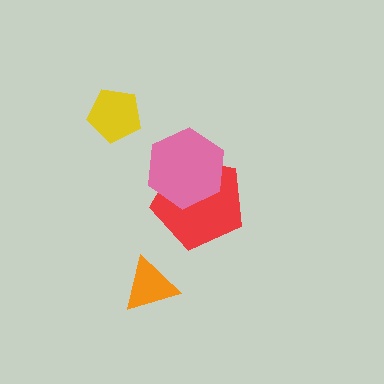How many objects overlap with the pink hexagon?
1 object overlaps with the pink hexagon.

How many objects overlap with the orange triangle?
0 objects overlap with the orange triangle.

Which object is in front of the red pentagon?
The pink hexagon is in front of the red pentagon.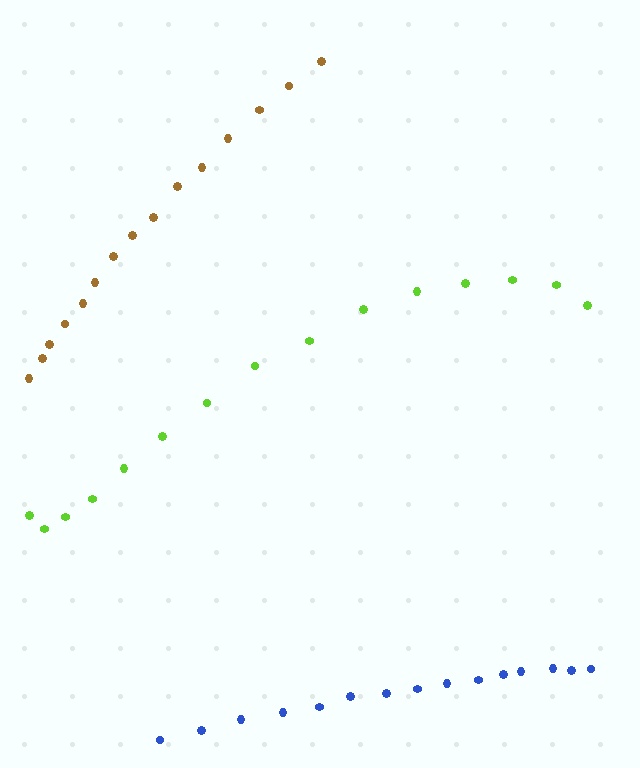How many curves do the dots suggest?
There are 3 distinct paths.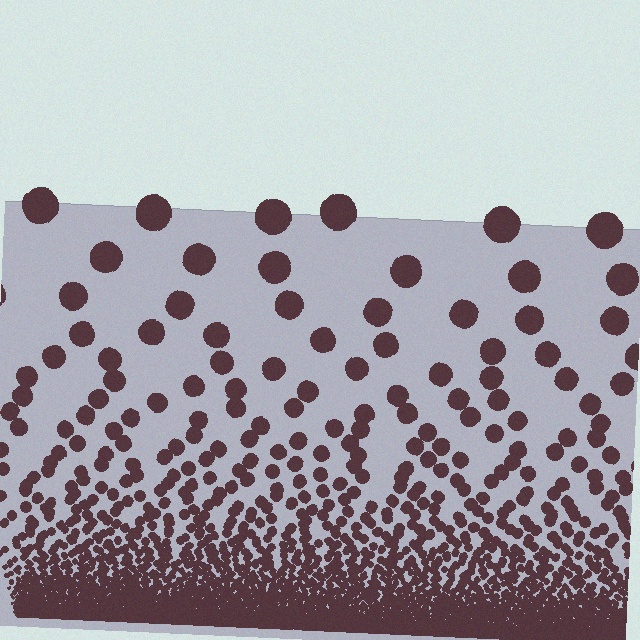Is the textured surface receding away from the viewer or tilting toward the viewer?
The surface appears to tilt toward the viewer. Texture elements get larger and sparser toward the top.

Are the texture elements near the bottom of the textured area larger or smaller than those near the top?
Smaller. The gradient is inverted — elements near the bottom are smaller and denser.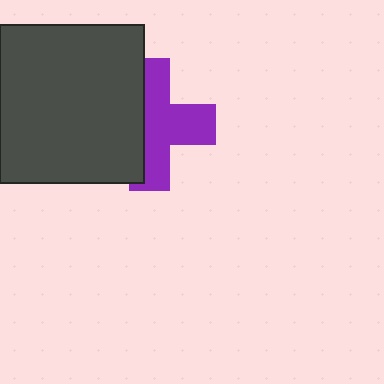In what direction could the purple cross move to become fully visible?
The purple cross could move right. That would shift it out from behind the dark gray rectangle entirely.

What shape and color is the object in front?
The object in front is a dark gray rectangle.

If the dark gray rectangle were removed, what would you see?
You would see the complete purple cross.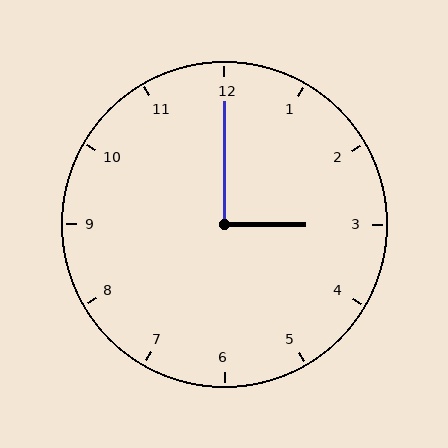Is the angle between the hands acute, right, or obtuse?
It is right.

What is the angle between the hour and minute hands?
Approximately 90 degrees.